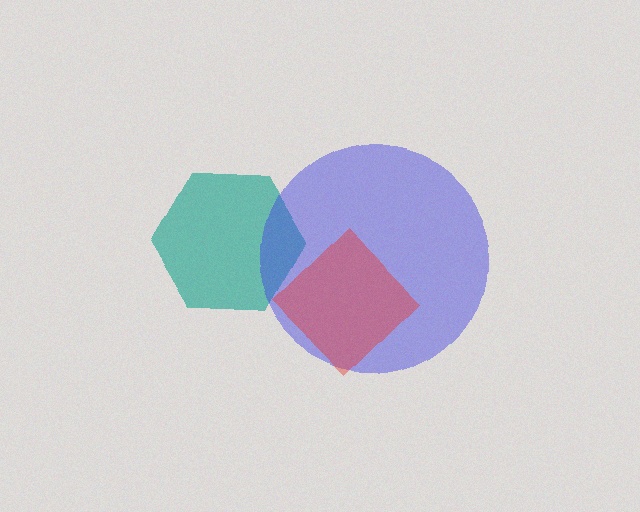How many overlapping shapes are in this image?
There are 3 overlapping shapes in the image.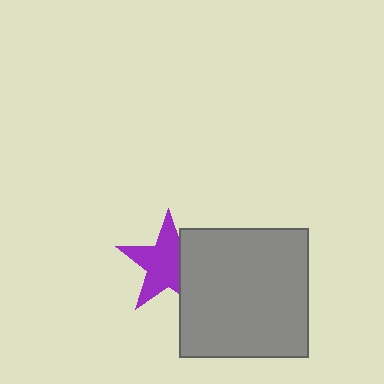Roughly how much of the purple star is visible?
Most of it is visible (roughly 68%).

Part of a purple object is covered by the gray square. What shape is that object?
It is a star.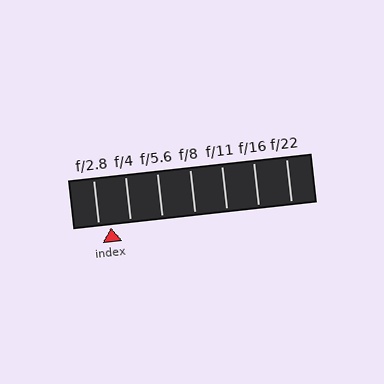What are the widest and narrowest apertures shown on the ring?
The widest aperture shown is f/2.8 and the narrowest is f/22.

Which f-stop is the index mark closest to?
The index mark is closest to f/2.8.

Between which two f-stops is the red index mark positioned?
The index mark is between f/2.8 and f/4.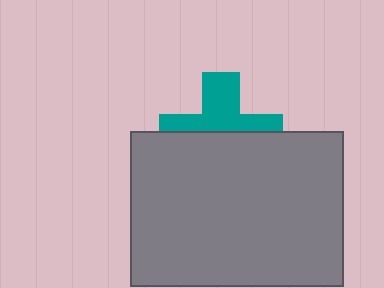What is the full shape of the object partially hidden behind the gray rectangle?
The partially hidden object is a teal cross.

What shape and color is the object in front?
The object in front is a gray rectangle.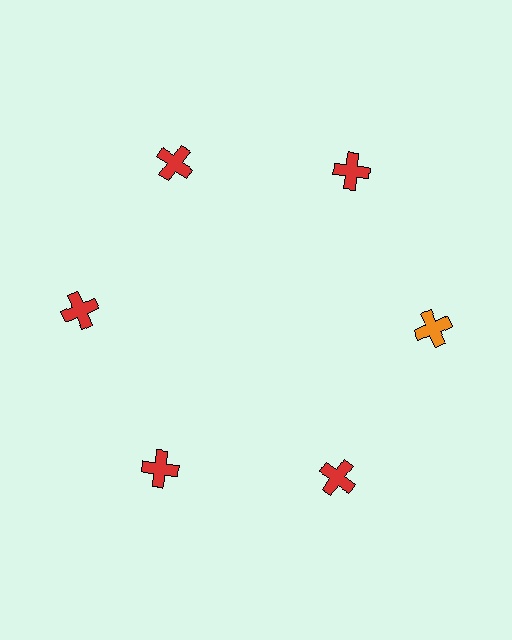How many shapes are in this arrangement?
There are 6 shapes arranged in a ring pattern.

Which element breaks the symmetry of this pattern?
The orange cross at roughly the 3 o'clock position breaks the symmetry. All other shapes are red crosses.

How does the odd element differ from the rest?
It has a different color: orange instead of red.